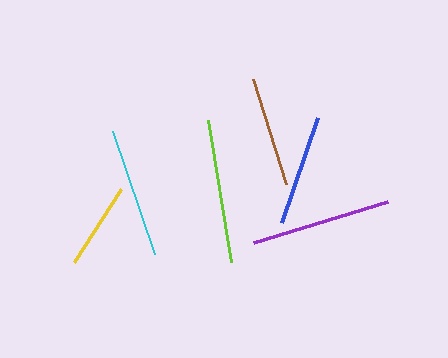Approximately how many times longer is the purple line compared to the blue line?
The purple line is approximately 1.3 times the length of the blue line.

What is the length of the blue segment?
The blue segment is approximately 111 pixels long.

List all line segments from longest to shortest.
From longest to shortest: lime, purple, cyan, blue, brown, yellow.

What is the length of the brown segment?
The brown segment is approximately 110 pixels long.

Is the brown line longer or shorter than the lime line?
The lime line is longer than the brown line.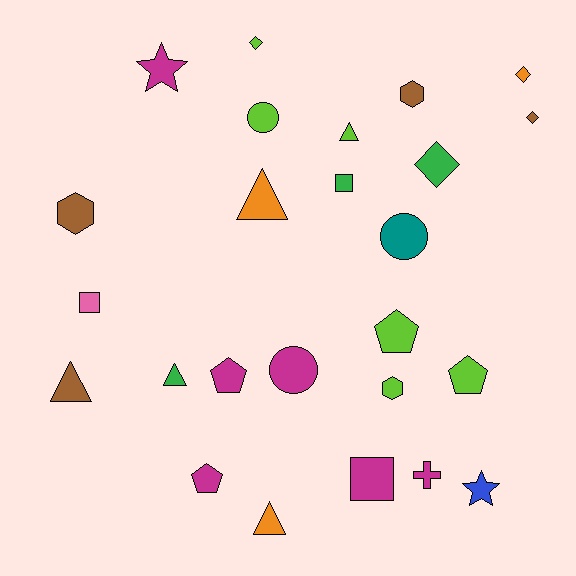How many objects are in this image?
There are 25 objects.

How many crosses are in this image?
There is 1 cross.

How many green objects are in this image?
There are 3 green objects.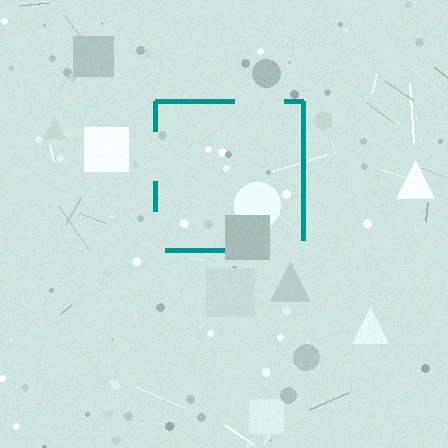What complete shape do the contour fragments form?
The contour fragments form a square.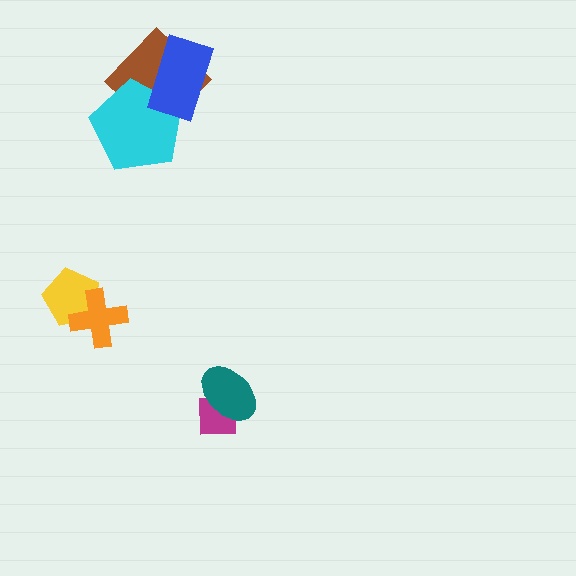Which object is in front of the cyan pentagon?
The blue rectangle is in front of the cyan pentagon.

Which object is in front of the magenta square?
The teal ellipse is in front of the magenta square.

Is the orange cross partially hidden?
No, no other shape covers it.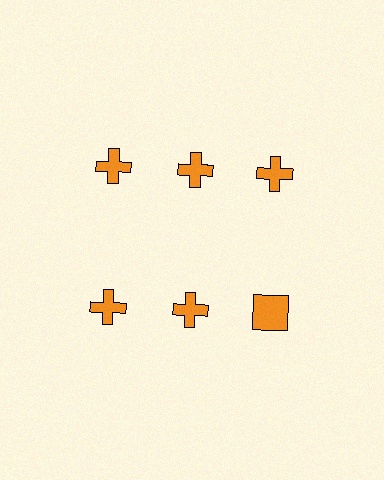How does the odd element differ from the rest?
It has a different shape: square instead of cross.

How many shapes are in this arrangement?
There are 6 shapes arranged in a grid pattern.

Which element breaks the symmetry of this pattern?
The orange square in the second row, center column breaks the symmetry. All other shapes are orange crosses.